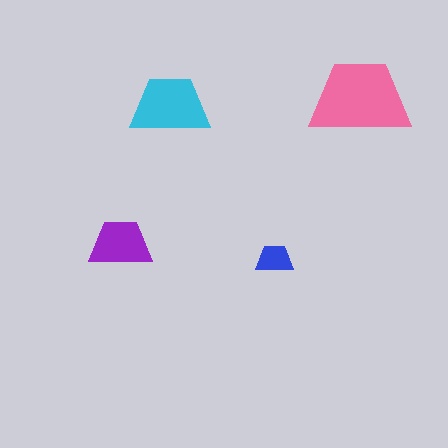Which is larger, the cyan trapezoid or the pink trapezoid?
The pink one.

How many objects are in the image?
There are 4 objects in the image.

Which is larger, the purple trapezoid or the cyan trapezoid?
The cyan one.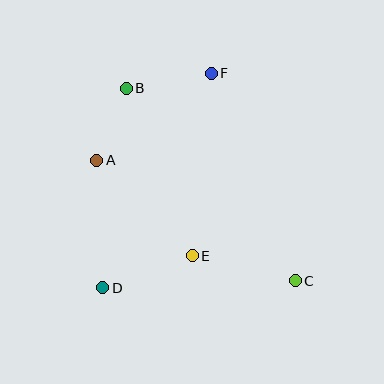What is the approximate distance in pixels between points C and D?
The distance between C and D is approximately 193 pixels.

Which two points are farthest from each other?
Points B and C are farthest from each other.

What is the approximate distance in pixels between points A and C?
The distance between A and C is approximately 232 pixels.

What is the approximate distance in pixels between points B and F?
The distance between B and F is approximately 87 pixels.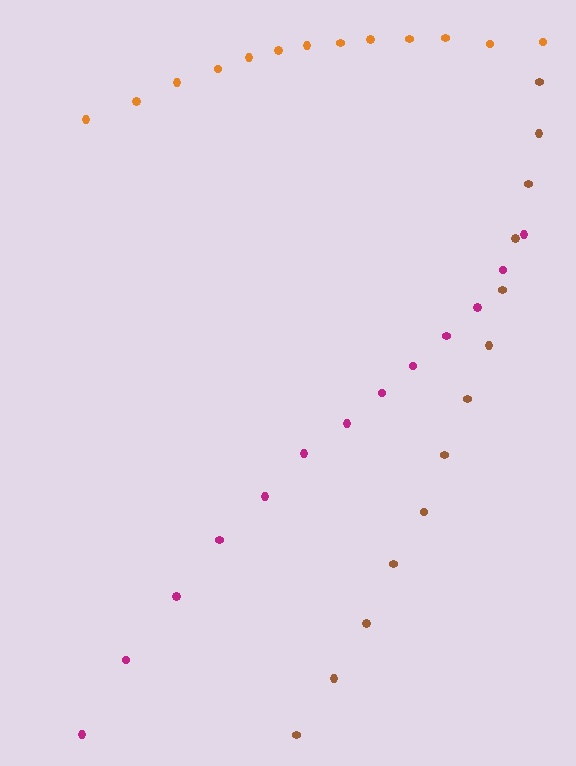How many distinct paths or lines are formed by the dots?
There are 3 distinct paths.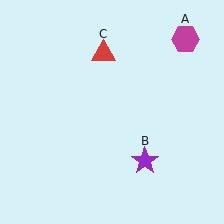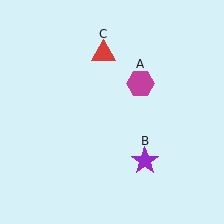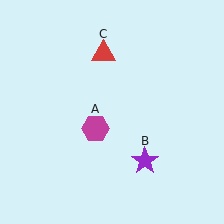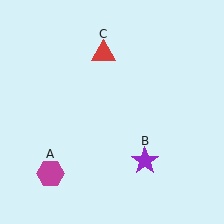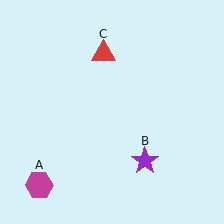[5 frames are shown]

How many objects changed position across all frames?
1 object changed position: magenta hexagon (object A).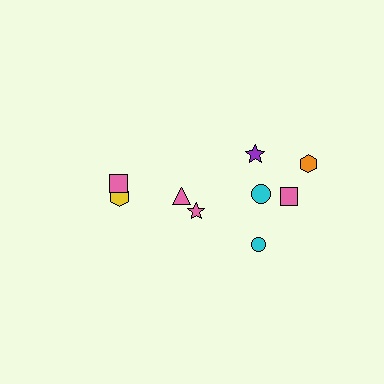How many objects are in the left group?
There are 3 objects.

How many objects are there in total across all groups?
There are 9 objects.